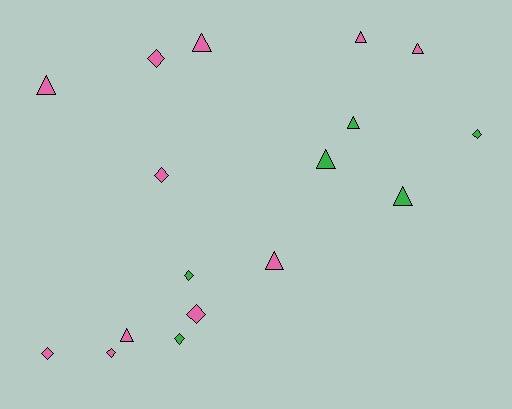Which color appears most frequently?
Pink, with 11 objects.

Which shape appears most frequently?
Triangle, with 9 objects.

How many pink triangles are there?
There are 6 pink triangles.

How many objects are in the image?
There are 17 objects.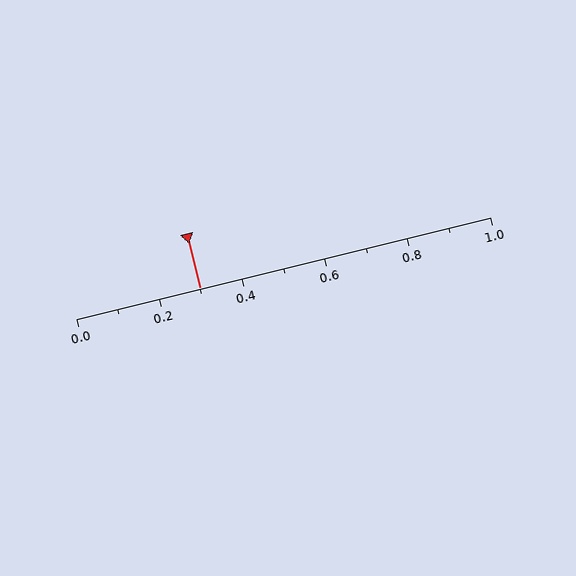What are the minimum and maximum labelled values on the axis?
The axis runs from 0.0 to 1.0.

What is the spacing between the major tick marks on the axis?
The major ticks are spaced 0.2 apart.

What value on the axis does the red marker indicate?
The marker indicates approximately 0.3.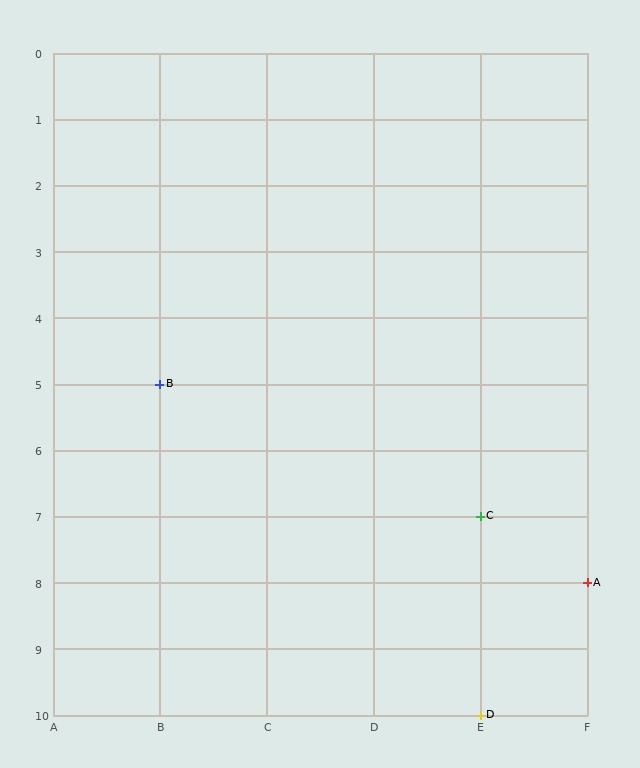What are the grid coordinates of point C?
Point C is at grid coordinates (E, 7).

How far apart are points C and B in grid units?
Points C and B are 3 columns and 2 rows apart (about 3.6 grid units diagonally).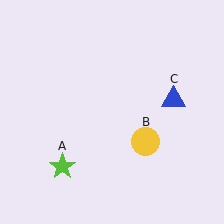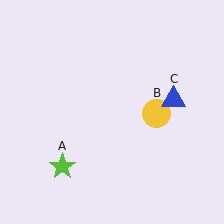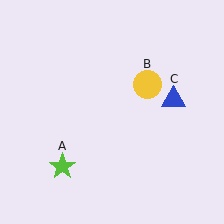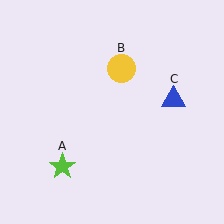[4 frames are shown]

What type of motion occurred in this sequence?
The yellow circle (object B) rotated counterclockwise around the center of the scene.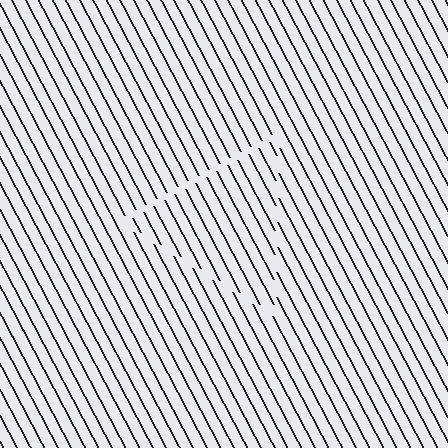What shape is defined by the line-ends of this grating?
An illusory triangle. The interior of the shape contains the same grating, shifted by half a period — the contour is defined by the phase discontinuity where line-ends from the inner and outer gratings abut.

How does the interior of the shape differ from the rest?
The interior of the shape contains the same grating, shifted by half a period — the contour is defined by the phase discontinuity where line-ends from the inner and outer gratings abut.